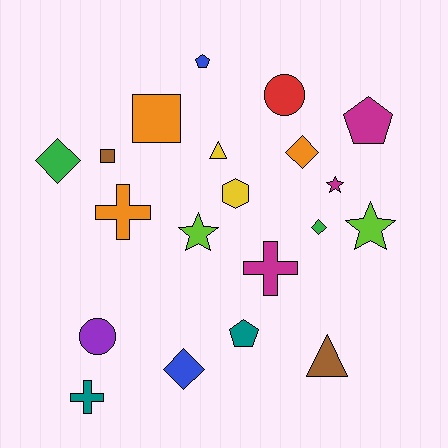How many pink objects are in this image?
There are no pink objects.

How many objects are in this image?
There are 20 objects.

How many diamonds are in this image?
There are 4 diamonds.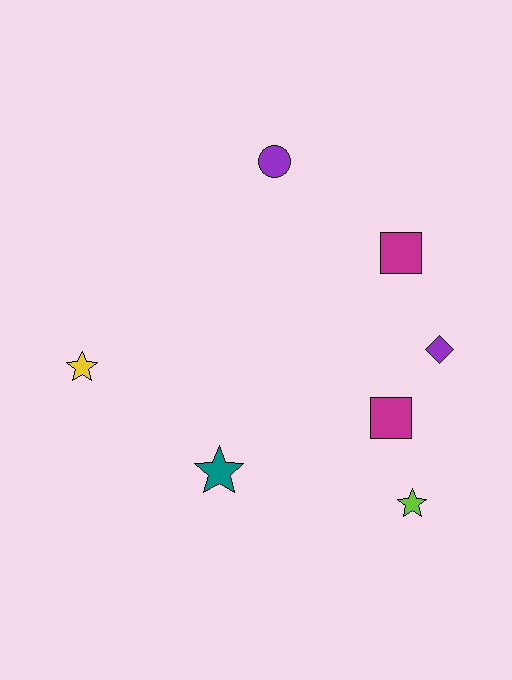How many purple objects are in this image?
There are 2 purple objects.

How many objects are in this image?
There are 7 objects.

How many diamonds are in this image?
There is 1 diamond.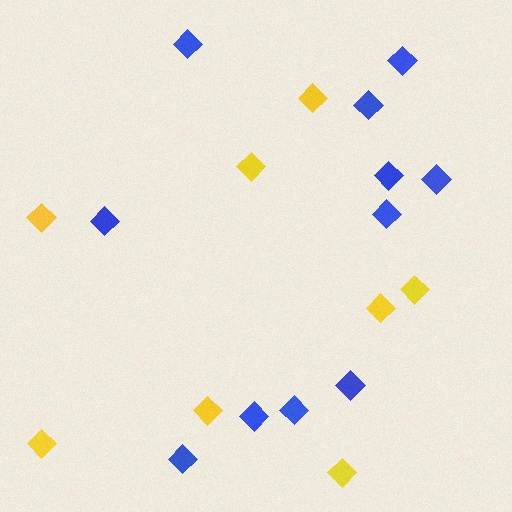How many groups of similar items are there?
There are 2 groups: one group of yellow diamonds (8) and one group of blue diamonds (11).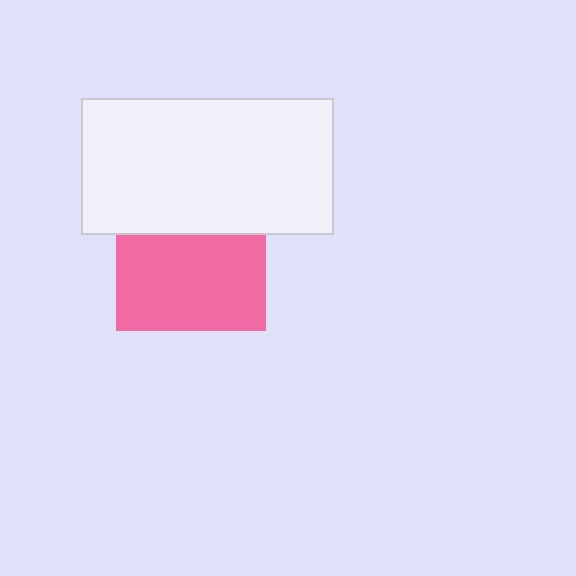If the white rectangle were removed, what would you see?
You would see the complete pink square.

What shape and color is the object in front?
The object in front is a white rectangle.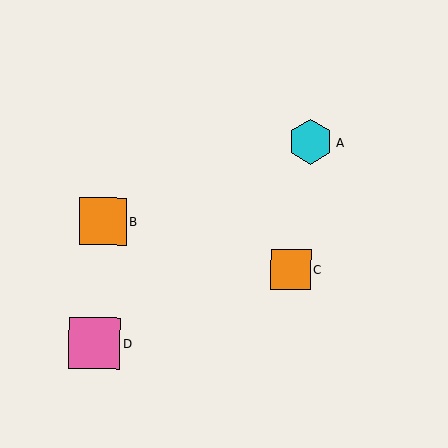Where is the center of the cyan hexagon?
The center of the cyan hexagon is at (311, 142).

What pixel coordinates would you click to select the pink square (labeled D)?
Click at (94, 343) to select the pink square D.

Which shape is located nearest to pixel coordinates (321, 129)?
The cyan hexagon (labeled A) at (311, 142) is nearest to that location.